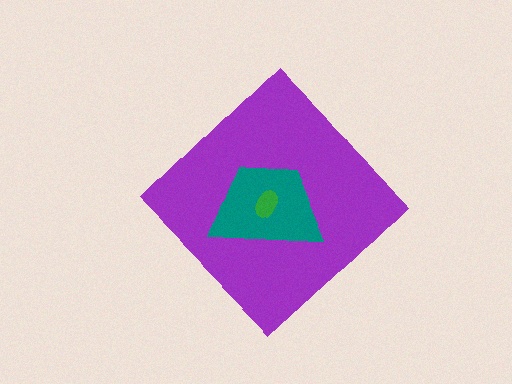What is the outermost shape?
The purple diamond.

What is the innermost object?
The green ellipse.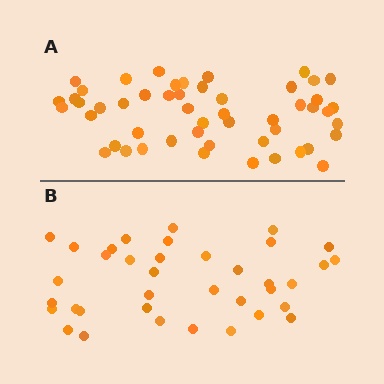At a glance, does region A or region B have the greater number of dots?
Region A (the top region) has more dots.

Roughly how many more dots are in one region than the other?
Region A has approximately 15 more dots than region B.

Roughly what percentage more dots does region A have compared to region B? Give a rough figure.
About 40% more.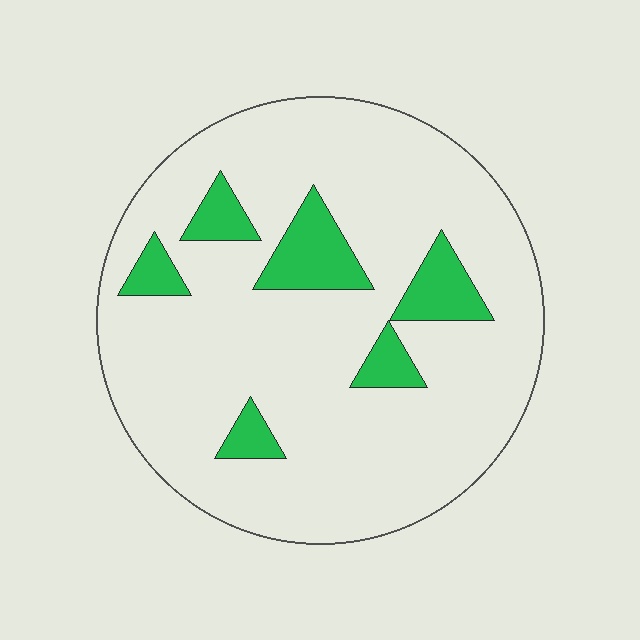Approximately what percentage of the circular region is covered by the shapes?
Approximately 15%.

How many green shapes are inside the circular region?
6.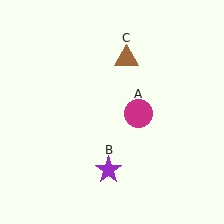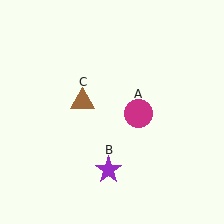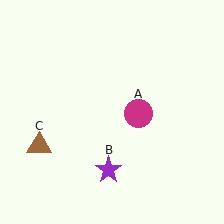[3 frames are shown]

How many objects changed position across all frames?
1 object changed position: brown triangle (object C).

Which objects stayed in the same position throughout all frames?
Magenta circle (object A) and purple star (object B) remained stationary.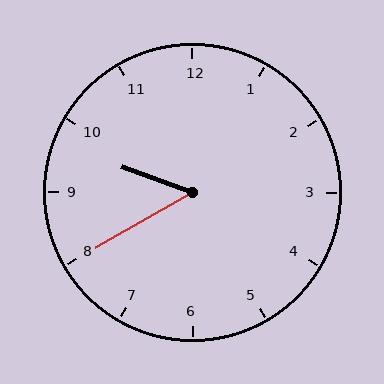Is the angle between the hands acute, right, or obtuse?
It is acute.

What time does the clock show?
9:40.